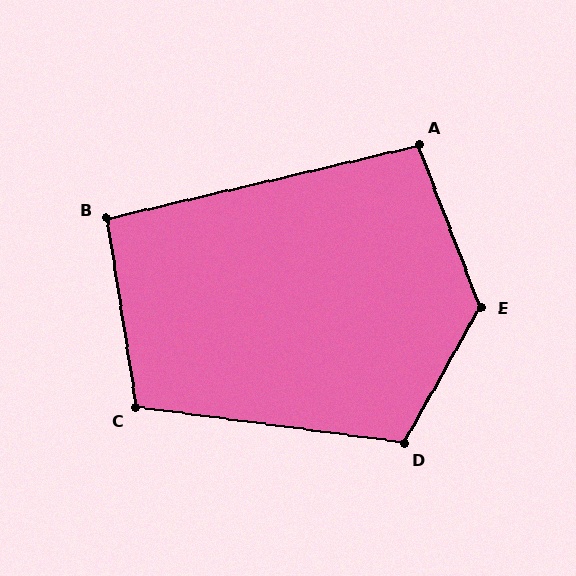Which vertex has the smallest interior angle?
B, at approximately 95 degrees.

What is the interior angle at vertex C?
Approximately 106 degrees (obtuse).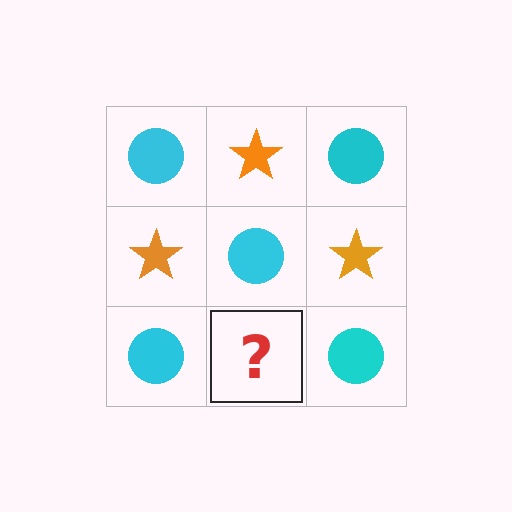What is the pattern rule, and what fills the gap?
The rule is that it alternates cyan circle and orange star in a checkerboard pattern. The gap should be filled with an orange star.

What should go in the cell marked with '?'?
The missing cell should contain an orange star.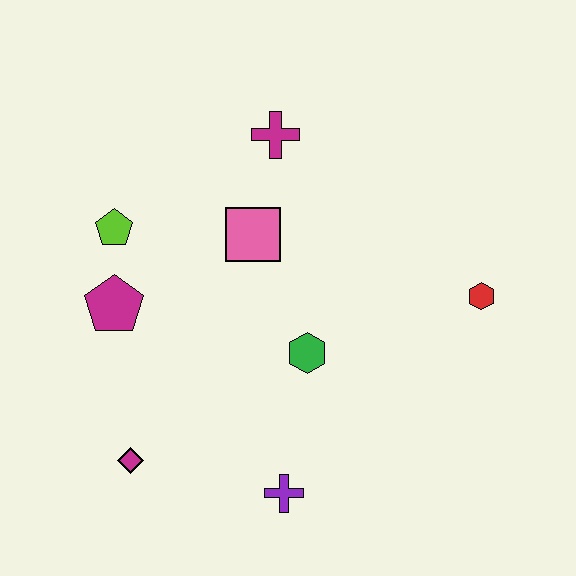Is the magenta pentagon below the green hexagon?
No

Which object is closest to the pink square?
The magenta cross is closest to the pink square.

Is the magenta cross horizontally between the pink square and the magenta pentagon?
No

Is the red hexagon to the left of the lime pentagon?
No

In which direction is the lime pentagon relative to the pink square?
The lime pentagon is to the left of the pink square.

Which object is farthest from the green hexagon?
The lime pentagon is farthest from the green hexagon.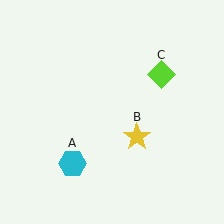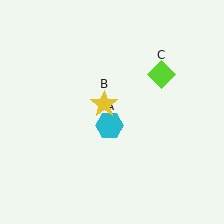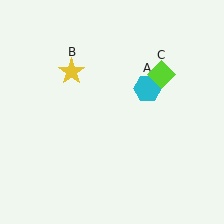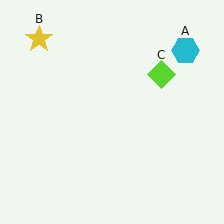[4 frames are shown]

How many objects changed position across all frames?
2 objects changed position: cyan hexagon (object A), yellow star (object B).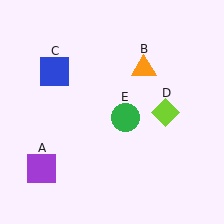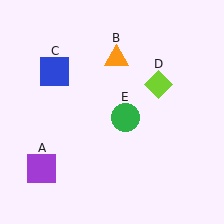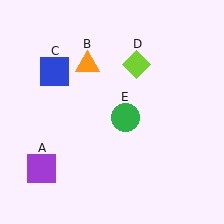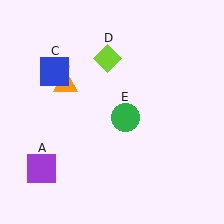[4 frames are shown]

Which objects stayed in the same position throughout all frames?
Purple square (object A) and blue square (object C) and green circle (object E) remained stationary.